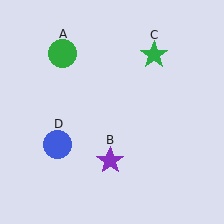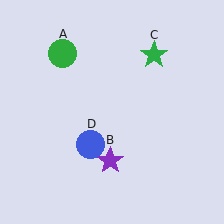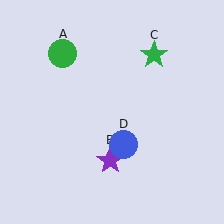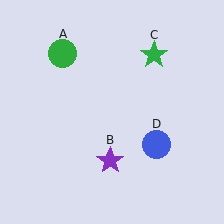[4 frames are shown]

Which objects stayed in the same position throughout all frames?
Green circle (object A) and purple star (object B) and green star (object C) remained stationary.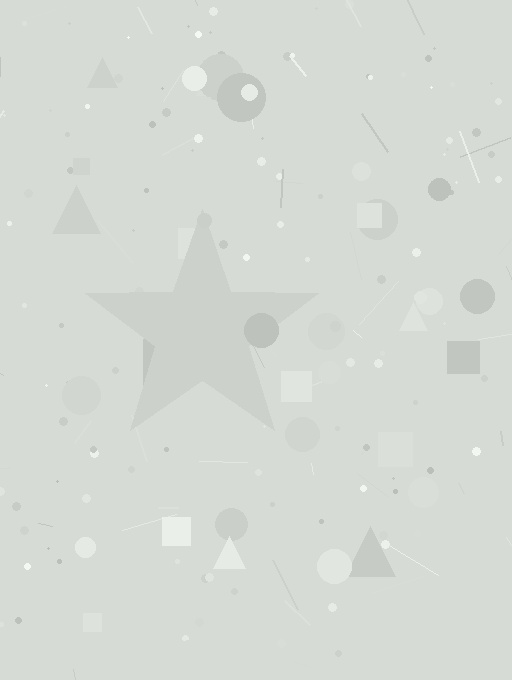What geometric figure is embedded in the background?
A star is embedded in the background.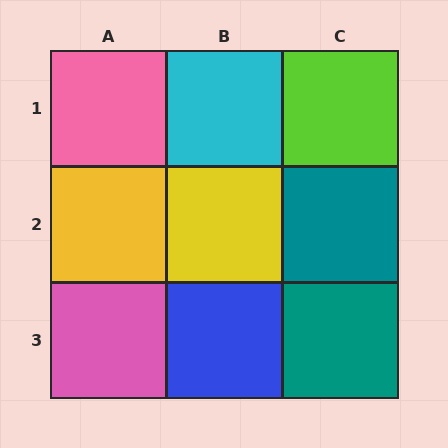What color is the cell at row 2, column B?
Yellow.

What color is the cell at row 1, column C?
Lime.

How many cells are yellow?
2 cells are yellow.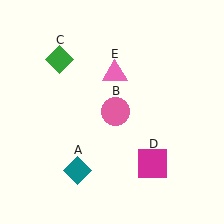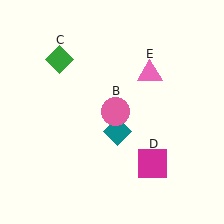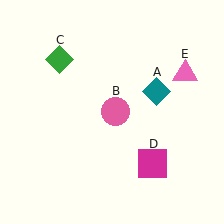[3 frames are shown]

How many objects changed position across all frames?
2 objects changed position: teal diamond (object A), pink triangle (object E).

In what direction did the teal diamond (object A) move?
The teal diamond (object A) moved up and to the right.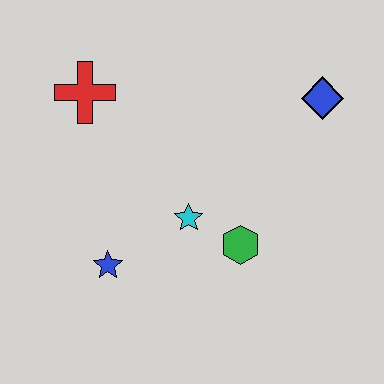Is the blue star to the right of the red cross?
Yes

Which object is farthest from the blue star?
The blue diamond is farthest from the blue star.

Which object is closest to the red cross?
The cyan star is closest to the red cross.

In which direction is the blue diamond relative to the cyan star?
The blue diamond is to the right of the cyan star.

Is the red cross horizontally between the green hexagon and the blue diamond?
No